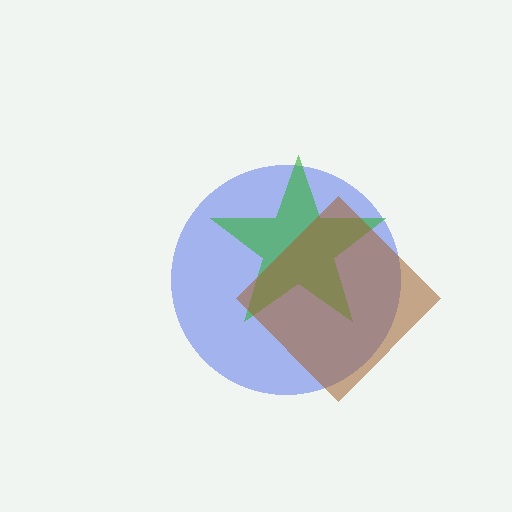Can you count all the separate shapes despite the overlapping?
Yes, there are 3 separate shapes.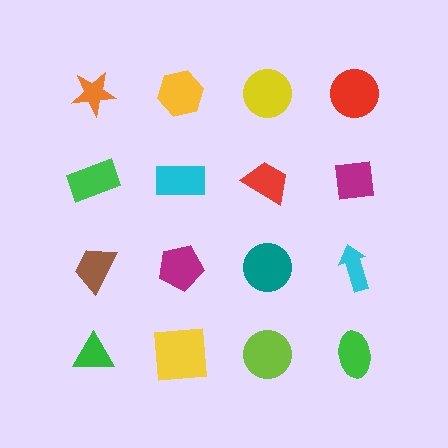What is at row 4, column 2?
A yellow square.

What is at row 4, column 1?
A green triangle.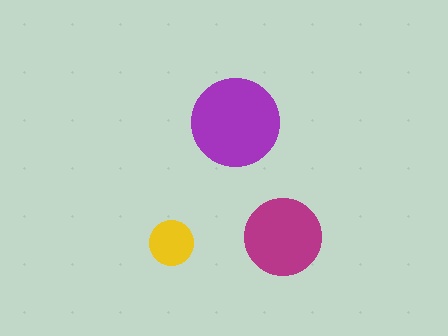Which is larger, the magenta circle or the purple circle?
The purple one.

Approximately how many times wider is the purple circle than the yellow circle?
About 2 times wider.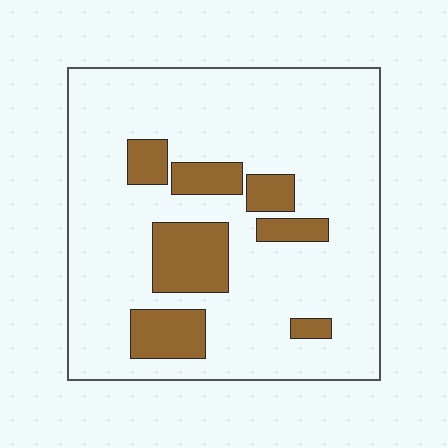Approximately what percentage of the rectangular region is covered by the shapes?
Approximately 20%.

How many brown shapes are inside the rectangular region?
7.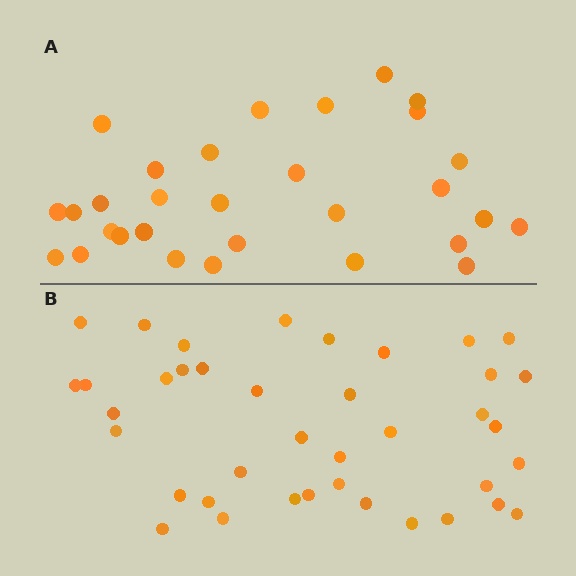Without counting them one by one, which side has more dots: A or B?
Region B (the bottom region) has more dots.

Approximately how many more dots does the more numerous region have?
Region B has roughly 8 or so more dots than region A.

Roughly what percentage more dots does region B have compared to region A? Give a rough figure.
About 30% more.